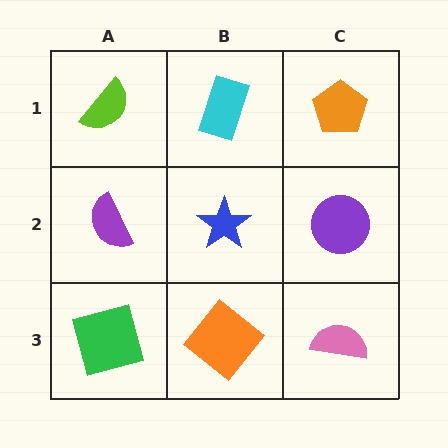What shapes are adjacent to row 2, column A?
A lime semicircle (row 1, column A), a green square (row 3, column A), a blue star (row 2, column B).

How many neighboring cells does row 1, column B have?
3.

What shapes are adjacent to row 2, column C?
An orange pentagon (row 1, column C), a pink semicircle (row 3, column C), a blue star (row 2, column B).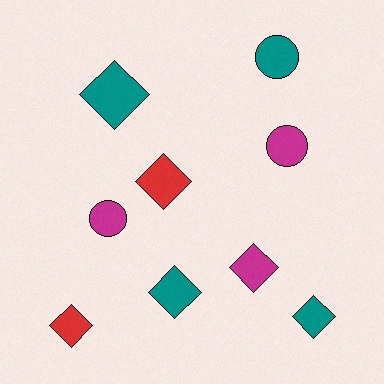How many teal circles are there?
There is 1 teal circle.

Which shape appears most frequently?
Diamond, with 6 objects.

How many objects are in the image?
There are 9 objects.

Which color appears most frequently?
Teal, with 4 objects.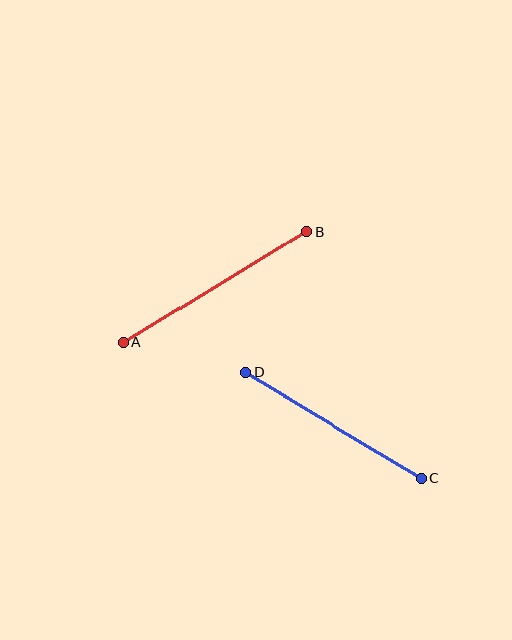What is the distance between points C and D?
The distance is approximately 206 pixels.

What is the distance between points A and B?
The distance is approximately 214 pixels.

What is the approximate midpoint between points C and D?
The midpoint is at approximately (333, 425) pixels.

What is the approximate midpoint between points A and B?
The midpoint is at approximately (215, 287) pixels.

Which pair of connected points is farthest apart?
Points A and B are farthest apart.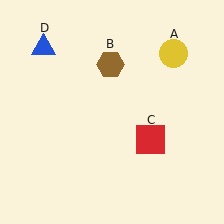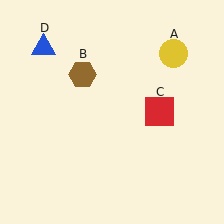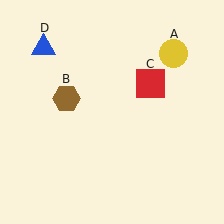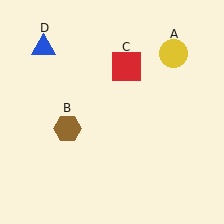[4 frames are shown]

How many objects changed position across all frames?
2 objects changed position: brown hexagon (object B), red square (object C).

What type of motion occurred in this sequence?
The brown hexagon (object B), red square (object C) rotated counterclockwise around the center of the scene.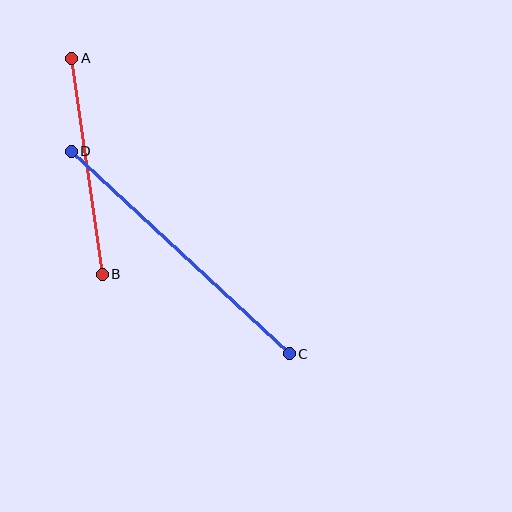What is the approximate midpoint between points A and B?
The midpoint is at approximately (87, 166) pixels.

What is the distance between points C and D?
The distance is approximately 297 pixels.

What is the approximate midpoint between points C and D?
The midpoint is at approximately (180, 253) pixels.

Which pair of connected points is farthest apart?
Points C and D are farthest apart.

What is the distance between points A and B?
The distance is approximately 218 pixels.